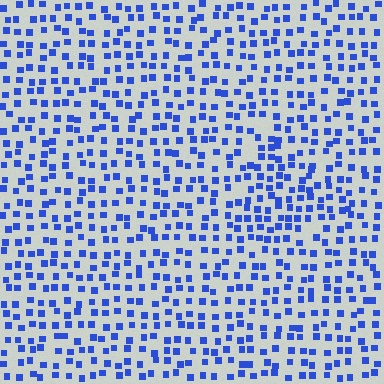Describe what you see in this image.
The image contains small blue elements arranged at two different densities. A triangle-shaped region is visible where the elements are more densely packed than the surrounding area.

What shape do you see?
I see a triangle.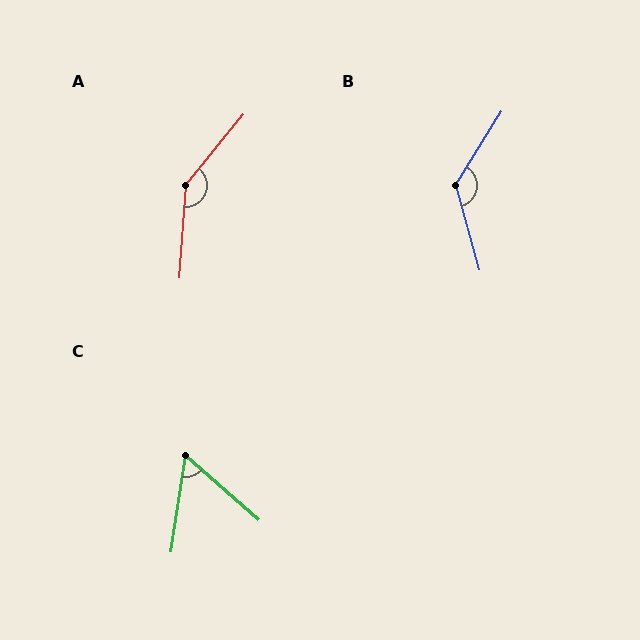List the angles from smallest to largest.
C (57°), B (132°), A (145°).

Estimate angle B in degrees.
Approximately 132 degrees.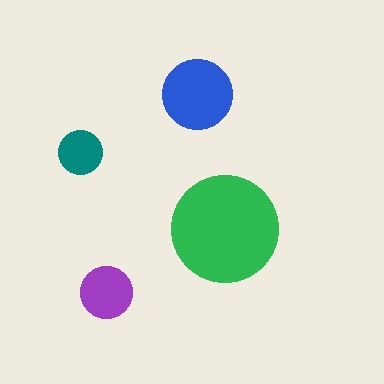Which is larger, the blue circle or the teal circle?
The blue one.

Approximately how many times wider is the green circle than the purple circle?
About 2 times wider.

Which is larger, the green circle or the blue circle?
The green one.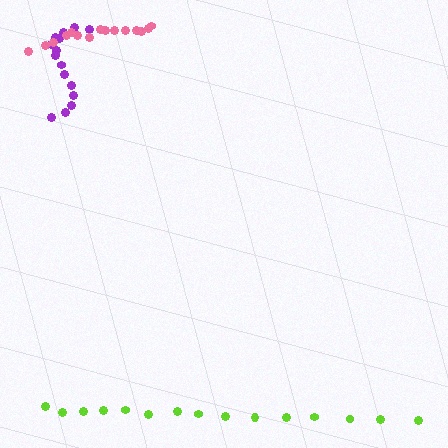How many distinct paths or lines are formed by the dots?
There are 3 distinct paths.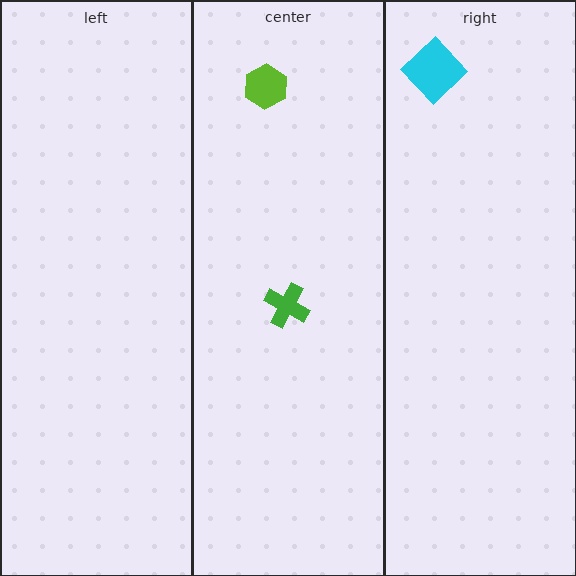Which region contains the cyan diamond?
The right region.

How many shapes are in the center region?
2.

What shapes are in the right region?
The cyan diamond.